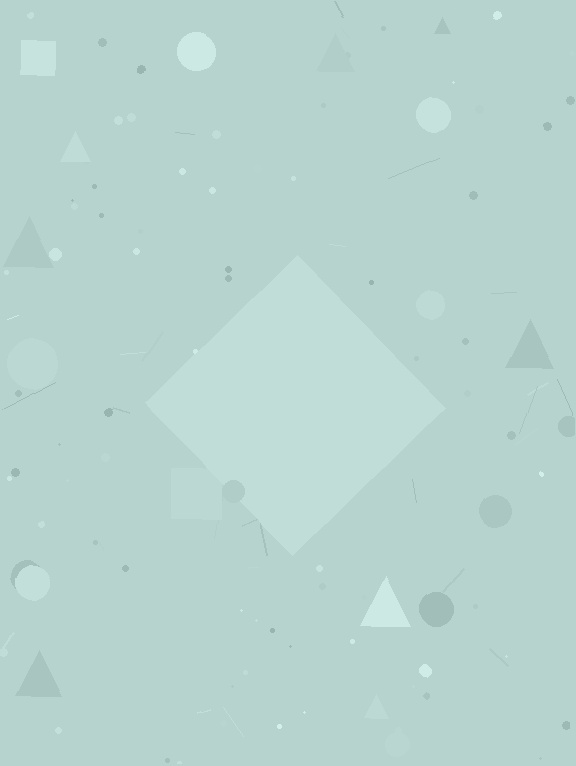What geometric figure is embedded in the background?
A diamond is embedded in the background.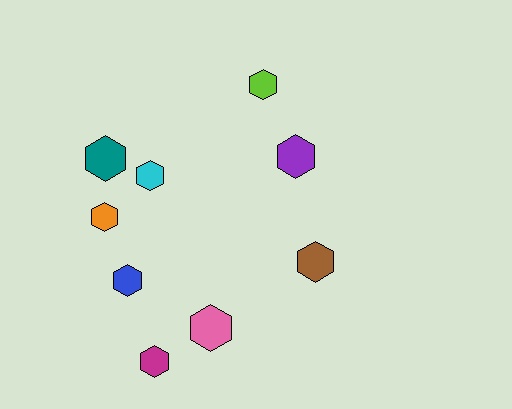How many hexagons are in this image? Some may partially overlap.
There are 9 hexagons.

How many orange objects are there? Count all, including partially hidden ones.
There is 1 orange object.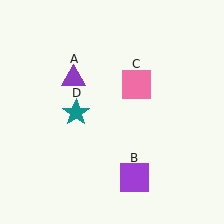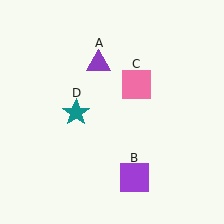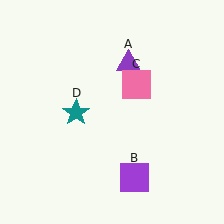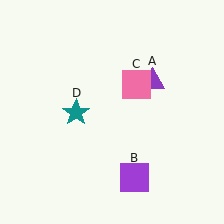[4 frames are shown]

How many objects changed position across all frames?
1 object changed position: purple triangle (object A).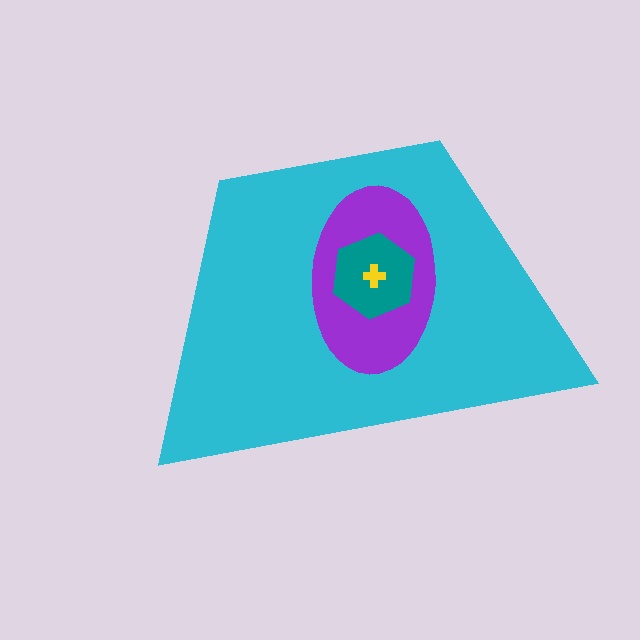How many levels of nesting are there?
4.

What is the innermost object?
The yellow cross.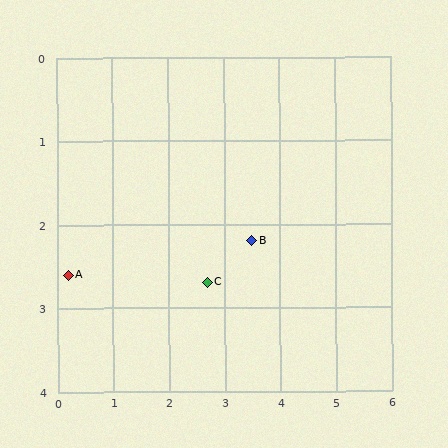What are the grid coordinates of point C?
Point C is at approximately (2.7, 2.7).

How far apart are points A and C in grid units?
Points A and C are about 2.5 grid units apart.